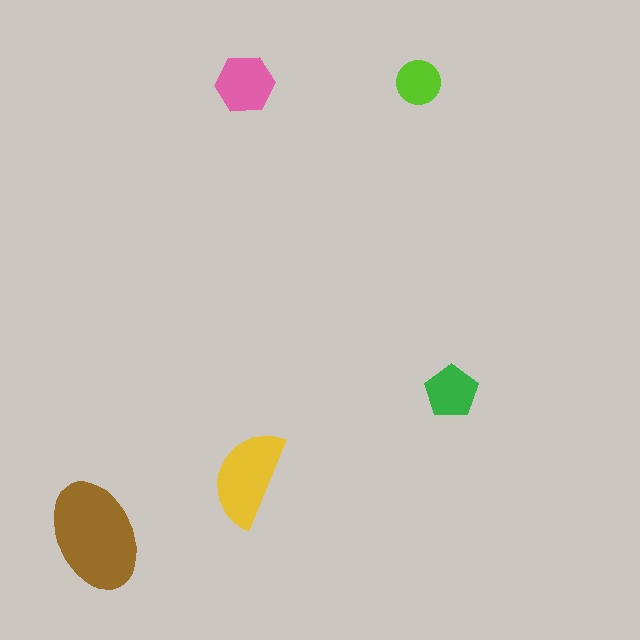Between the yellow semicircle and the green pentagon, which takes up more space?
The yellow semicircle.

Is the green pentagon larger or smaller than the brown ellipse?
Smaller.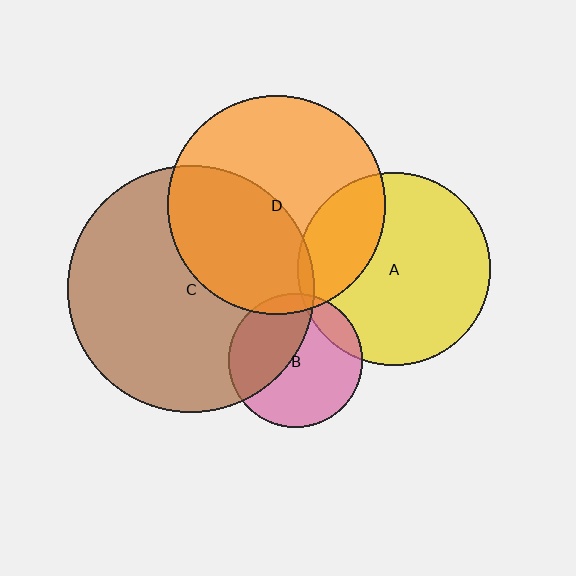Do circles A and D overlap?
Yes.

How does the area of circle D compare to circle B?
Approximately 2.7 times.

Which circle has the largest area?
Circle C (brown).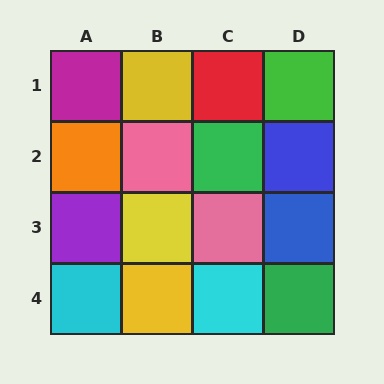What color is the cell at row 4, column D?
Green.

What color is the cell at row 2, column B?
Pink.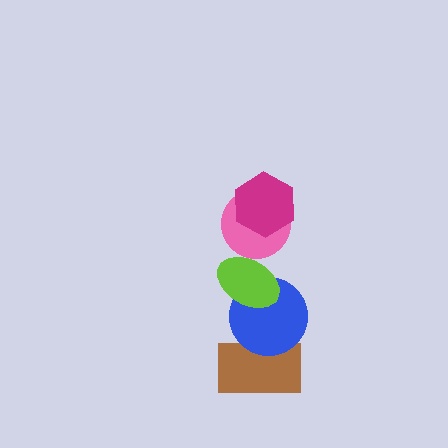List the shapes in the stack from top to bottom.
From top to bottom: the magenta hexagon, the pink circle, the lime ellipse, the blue circle, the brown rectangle.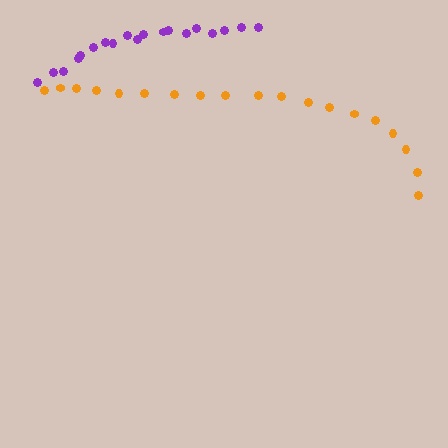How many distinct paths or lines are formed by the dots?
There are 2 distinct paths.